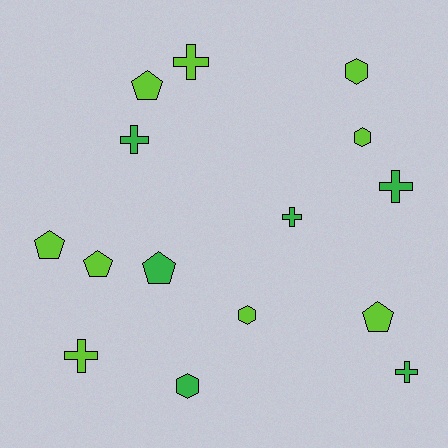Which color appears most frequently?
Lime, with 9 objects.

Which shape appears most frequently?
Cross, with 6 objects.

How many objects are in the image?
There are 15 objects.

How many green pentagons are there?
There is 1 green pentagon.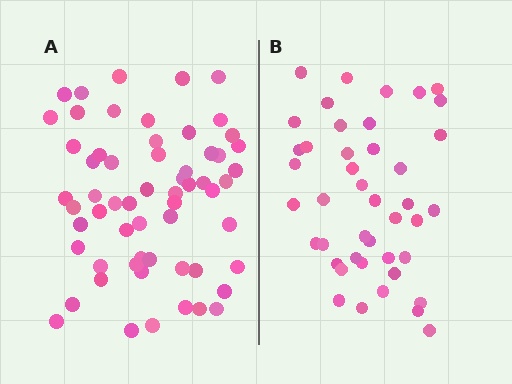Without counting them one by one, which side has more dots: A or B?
Region A (the left region) has more dots.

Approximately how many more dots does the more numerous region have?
Region A has approximately 15 more dots than region B.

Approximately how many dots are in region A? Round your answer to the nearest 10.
About 60 dots.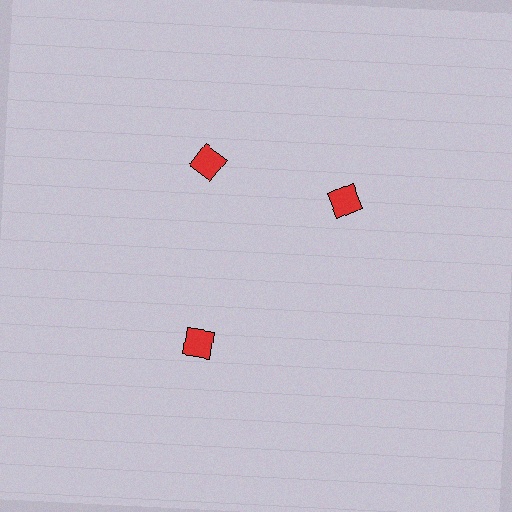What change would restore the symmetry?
The symmetry would be restored by rotating it back into even spacing with its neighbors so that all 3 diamonds sit at equal angles and equal distance from the center.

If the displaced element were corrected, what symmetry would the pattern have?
It would have 3-fold rotational symmetry — the pattern would map onto itself every 120 degrees.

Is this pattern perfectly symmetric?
No. The 3 red diamonds are arranged in a ring, but one element near the 3 o'clock position is rotated out of alignment along the ring, breaking the 3-fold rotational symmetry.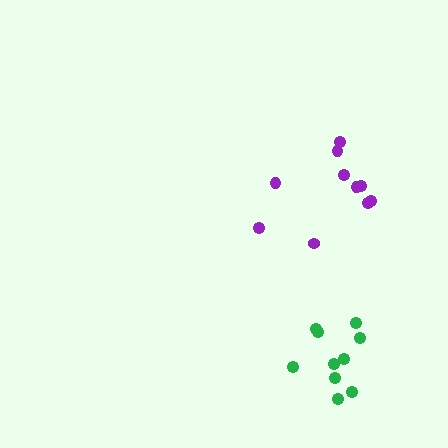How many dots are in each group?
Group 1: 10 dots, Group 2: 10 dots (20 total).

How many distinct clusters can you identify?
There are 2 distinct clusters.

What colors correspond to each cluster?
The clusters are colored: green, purple.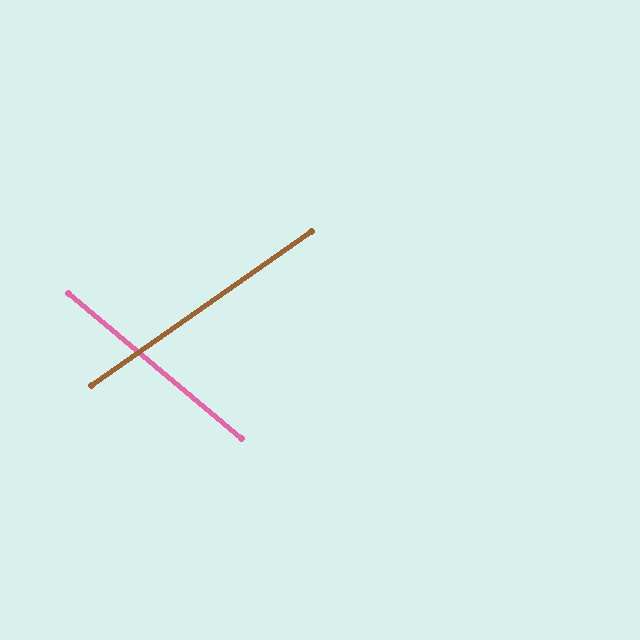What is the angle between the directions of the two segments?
Approximately 75 degrees.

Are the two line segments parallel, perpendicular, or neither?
Neither parallel nor perpendicular — they differ by about 75°.